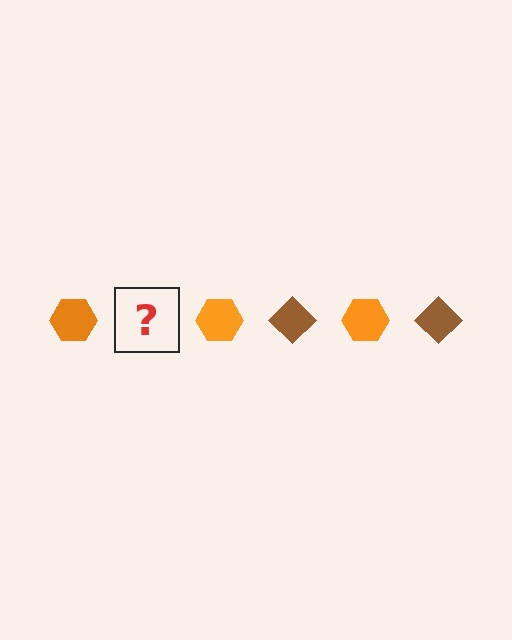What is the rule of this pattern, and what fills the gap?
The rule is that the pattern alternates between orange hexagon and brown diamond. The gap should be filled with a brown diamond.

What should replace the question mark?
The question mark should be replaced with a brown diamond.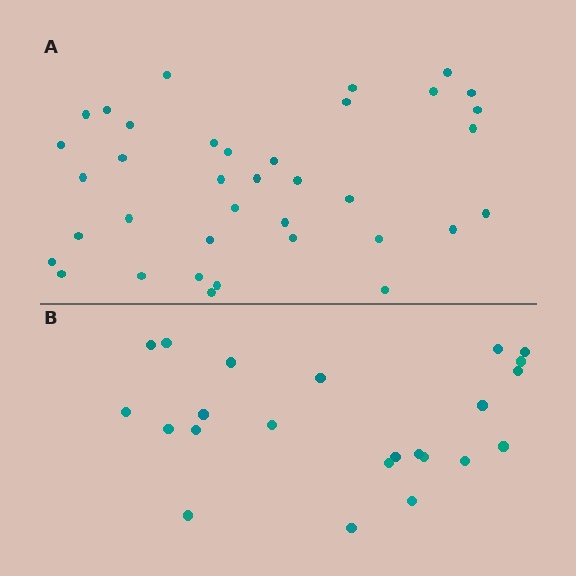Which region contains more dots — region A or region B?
Region A (the top region) has more dots.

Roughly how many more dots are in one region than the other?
Region A has approximately 15 more dots than region B.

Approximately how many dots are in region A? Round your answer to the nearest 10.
About 40 dots. (The exact count is 37, which rounds to 40.)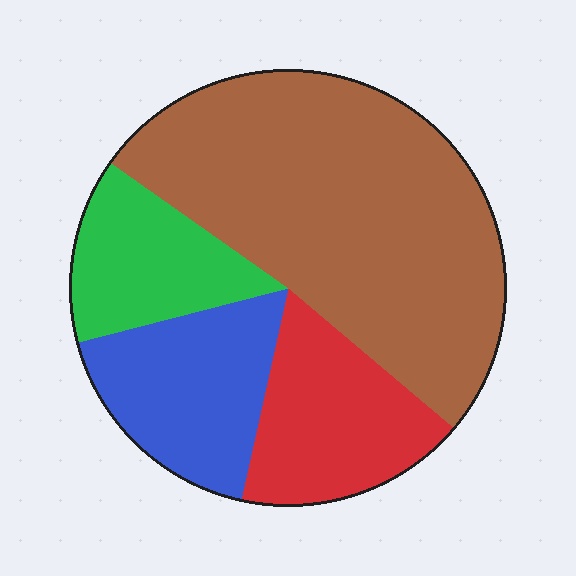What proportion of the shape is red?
Red covers roughly 15% of the shape.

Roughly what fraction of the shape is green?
Green takes up about one eighth (1/8) of the shape.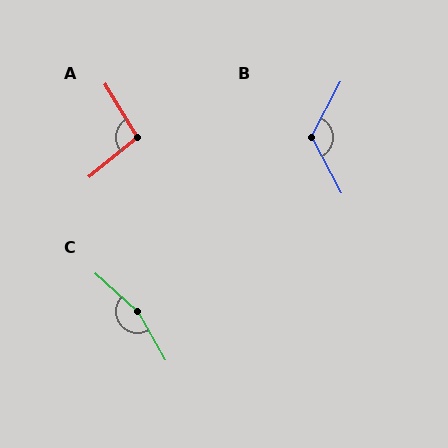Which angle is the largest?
C, at approximately 161 degrees.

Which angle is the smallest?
A, at approximately 98 degrees.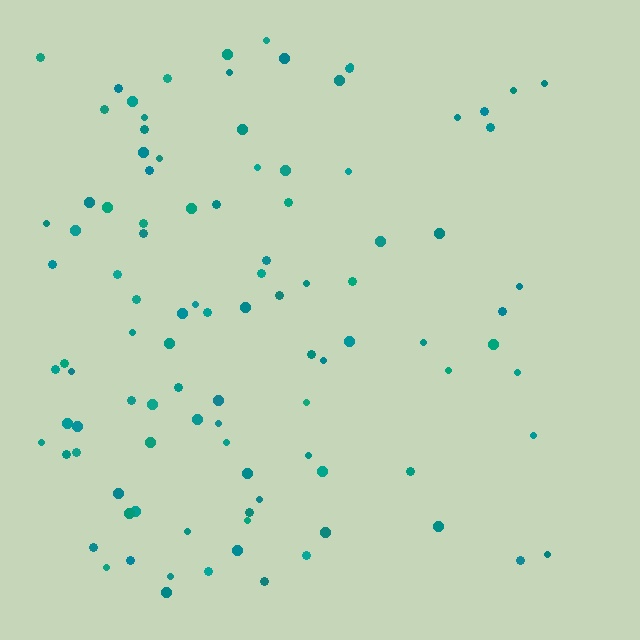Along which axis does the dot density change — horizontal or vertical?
Horizontal.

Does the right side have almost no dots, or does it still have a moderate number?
Still a moderate number, just noticeably fewer than the left.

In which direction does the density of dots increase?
From right to left, with the left side densest.